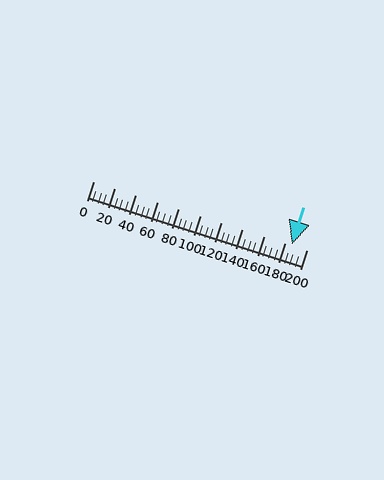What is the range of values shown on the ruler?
The ruler shows values from 0 to 200.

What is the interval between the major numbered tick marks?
The major tick marks are spaced 20 units apart.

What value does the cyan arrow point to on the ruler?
The cyan arrow points to approximately 186.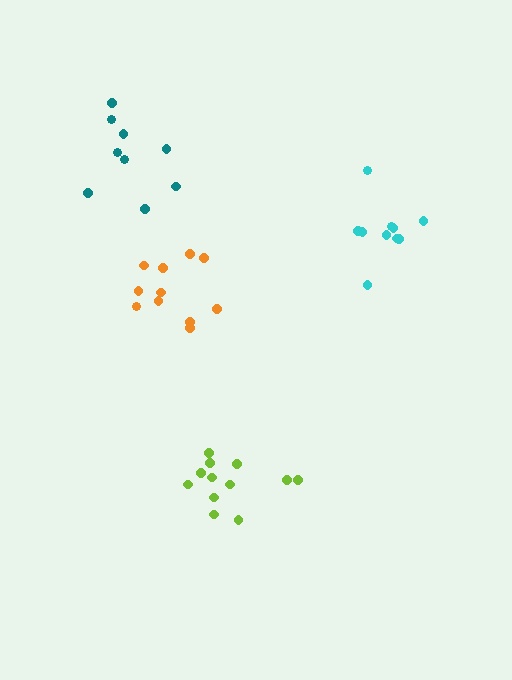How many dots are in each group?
Group 1: 10 dots, Group 2: 11 dots, Group 3: 12 dots, Group 4: 9 dots (42 total).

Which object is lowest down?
The lime cluster is bottommost.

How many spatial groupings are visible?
There are 4 spatial groupings.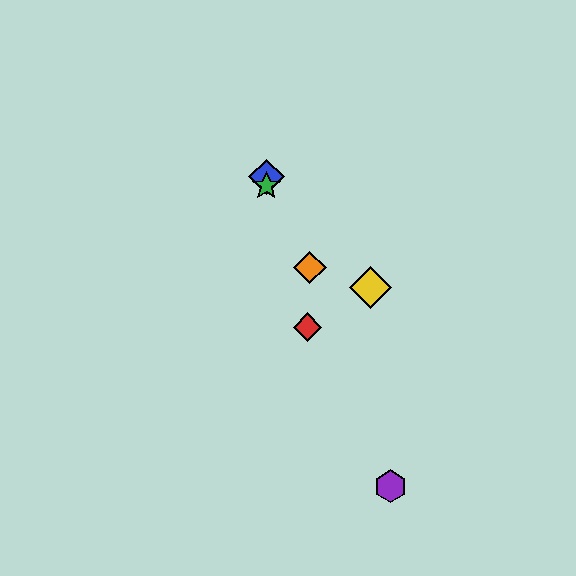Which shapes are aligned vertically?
The blue diamond, the green star are aligned vertically.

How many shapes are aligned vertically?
2 shapes (the blue diamond, the green star) are aligned vertically.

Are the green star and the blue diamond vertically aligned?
Yes, both are at x≈266.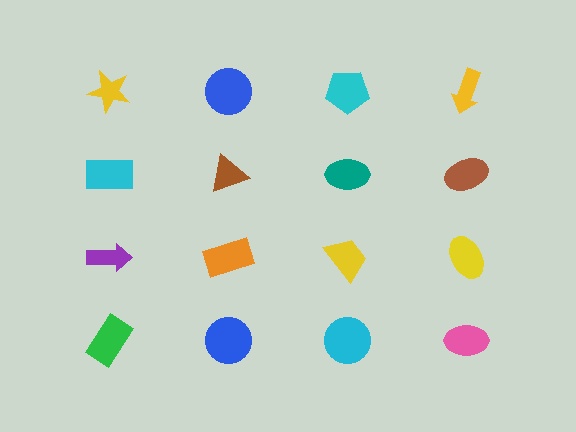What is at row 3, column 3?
A yellow trapezoid.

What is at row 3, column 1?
A purple arrow.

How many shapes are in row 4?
4 shapes.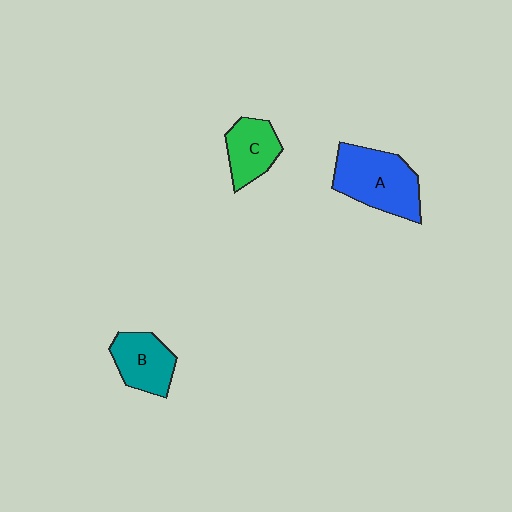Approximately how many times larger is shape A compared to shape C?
Approximately 1.7 times.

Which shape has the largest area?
Shape A (blue).